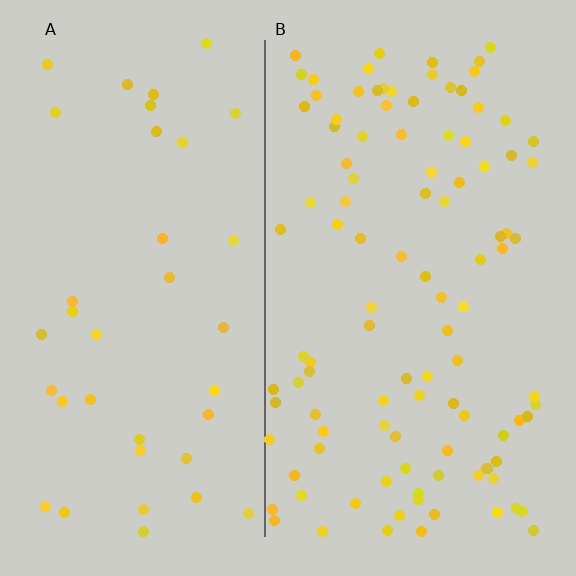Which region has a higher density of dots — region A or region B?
B (the right).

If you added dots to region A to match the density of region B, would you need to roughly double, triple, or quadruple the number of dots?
Approximately triple.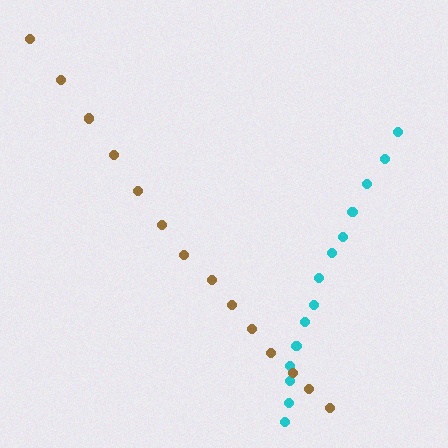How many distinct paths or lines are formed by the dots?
There are 2 distinct paths.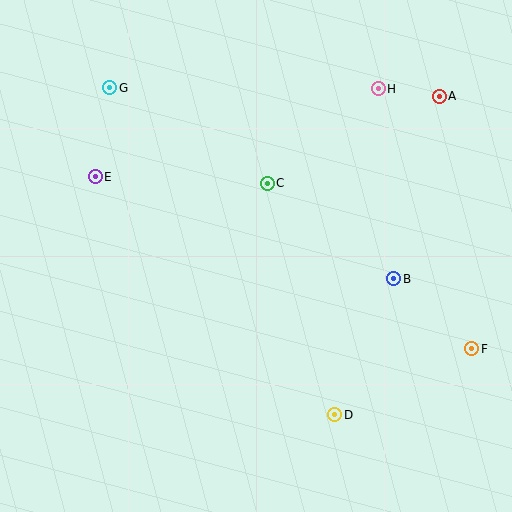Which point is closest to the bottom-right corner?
Point F is closest to the bottom-right corner.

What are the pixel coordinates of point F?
Point F is at (472, 349).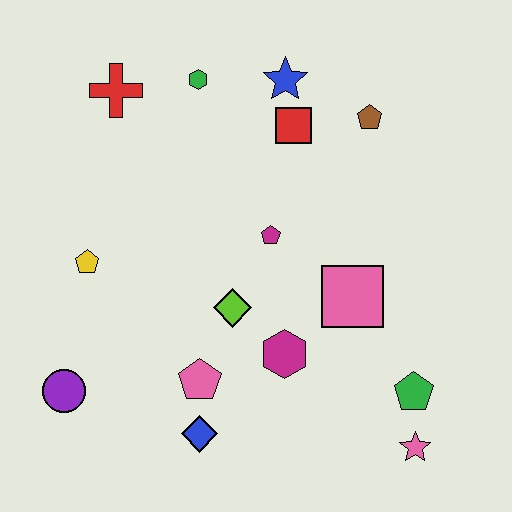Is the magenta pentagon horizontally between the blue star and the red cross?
Yes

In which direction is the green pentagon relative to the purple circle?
The green pentagon is to the right of the purple circle.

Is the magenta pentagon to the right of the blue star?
No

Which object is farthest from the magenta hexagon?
The red cross is farthest from the magenta hexagon.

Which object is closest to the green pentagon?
The pink star is closest to the green pentagon.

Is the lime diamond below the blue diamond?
No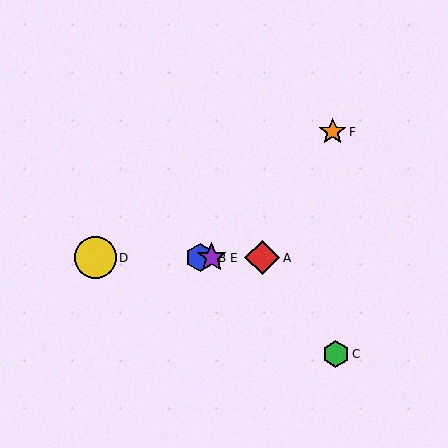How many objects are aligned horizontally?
4 objects (A, B, D, E) are aligned horizontally.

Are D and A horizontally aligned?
Yes, both are at y≈258.